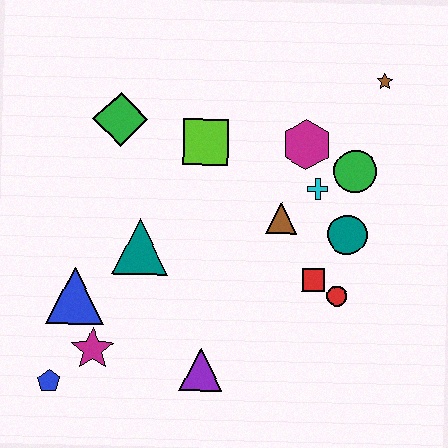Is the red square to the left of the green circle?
Yes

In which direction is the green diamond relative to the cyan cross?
The green diamond is to the left of the cyan cross.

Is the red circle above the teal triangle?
No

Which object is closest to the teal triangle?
The blue triangle is closest to the teal triangle.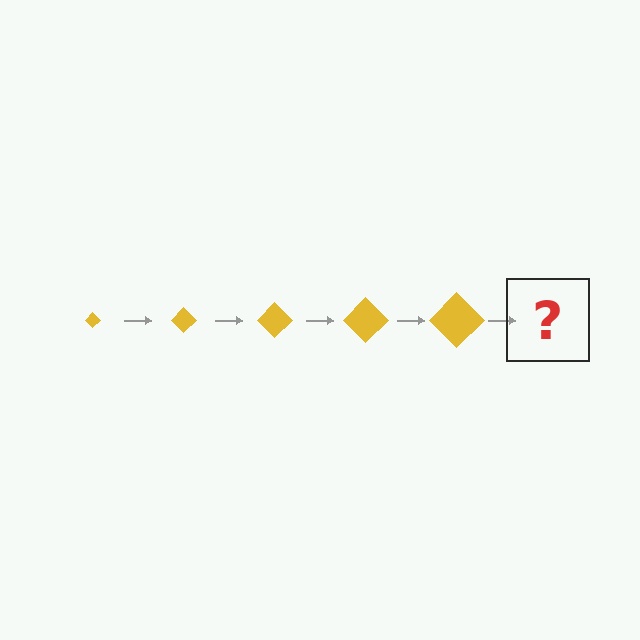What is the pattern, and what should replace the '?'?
The pattern is that the diamond gets progressively larger each step. The '?' should be a yellow diamond, larger than the previous one.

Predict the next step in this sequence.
The next step is a yellow diamond, larger than the previous one.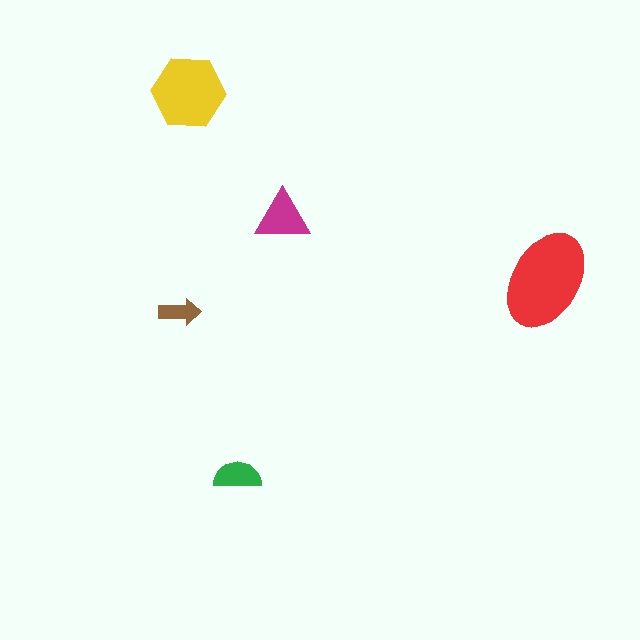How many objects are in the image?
There are 5 objects in the image.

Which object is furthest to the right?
The red ellipse is rightmost.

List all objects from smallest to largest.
The brown arrow, the green semicircle, the magenta triangle, the yellow hexagon, the red ellipse.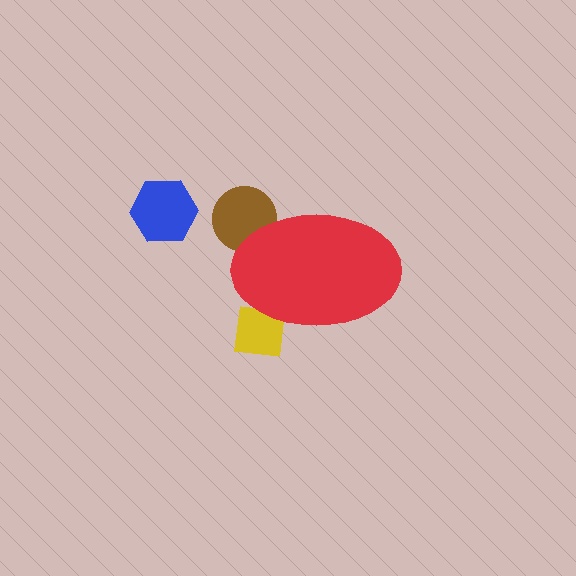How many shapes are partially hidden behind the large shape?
2 shapes are partially hidden.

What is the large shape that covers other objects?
A red ellipse.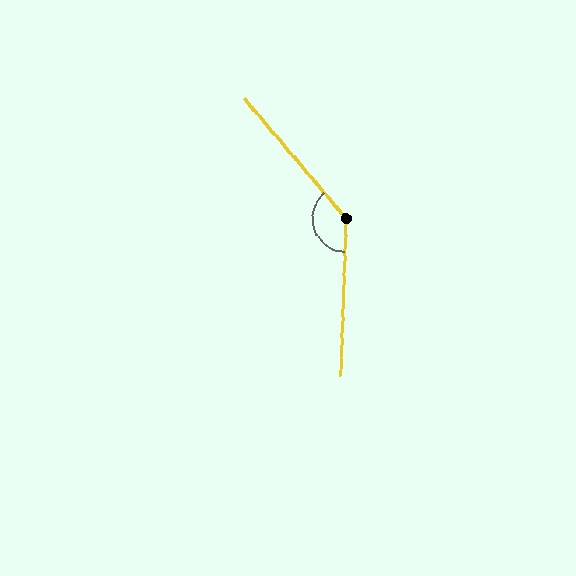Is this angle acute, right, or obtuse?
It is obtuse.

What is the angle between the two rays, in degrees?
Approximately 138 degrees.